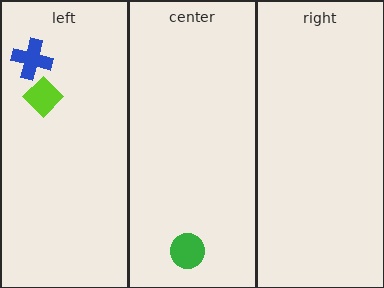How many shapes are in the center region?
1.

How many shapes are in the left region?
2.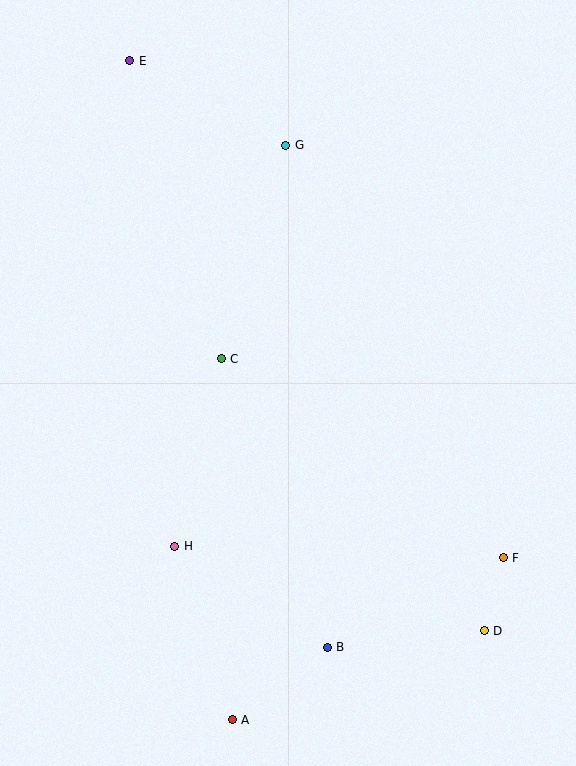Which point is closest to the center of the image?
Point C at (221, 359) is closest to the center.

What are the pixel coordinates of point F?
Point F is at (503, 558).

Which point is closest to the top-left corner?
Point E is closest to the top-left corner.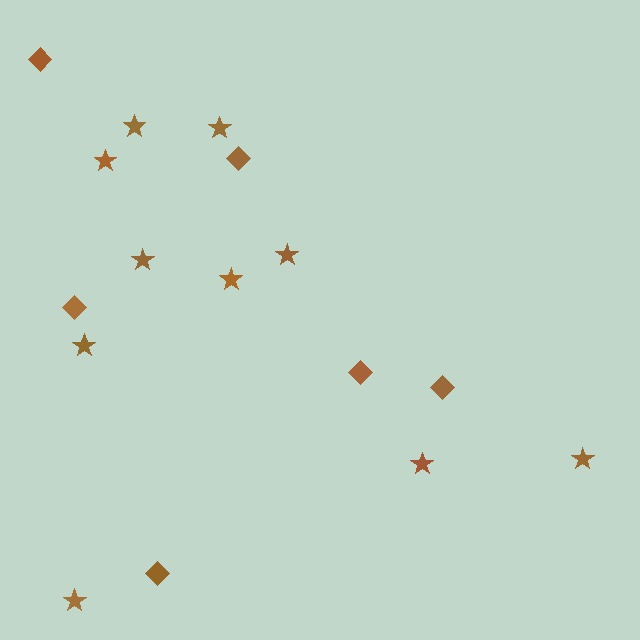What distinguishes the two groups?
There are 2 groups: one group of stars (10) and one group of diamonds (6).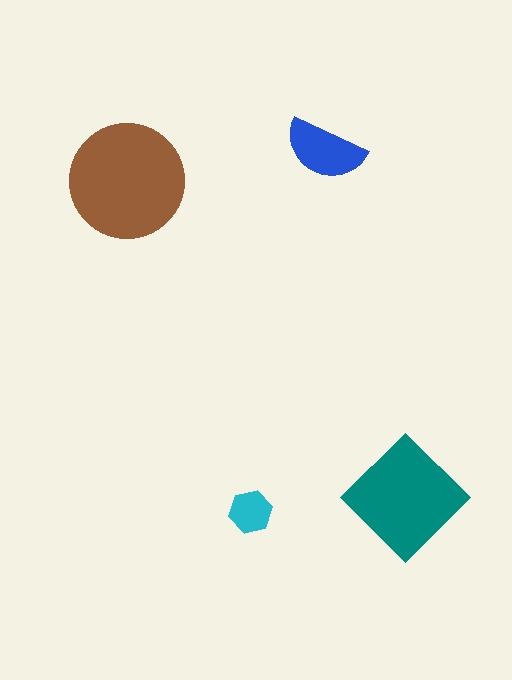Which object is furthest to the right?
The teal diamond is rightmost.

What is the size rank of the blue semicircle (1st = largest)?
3rd.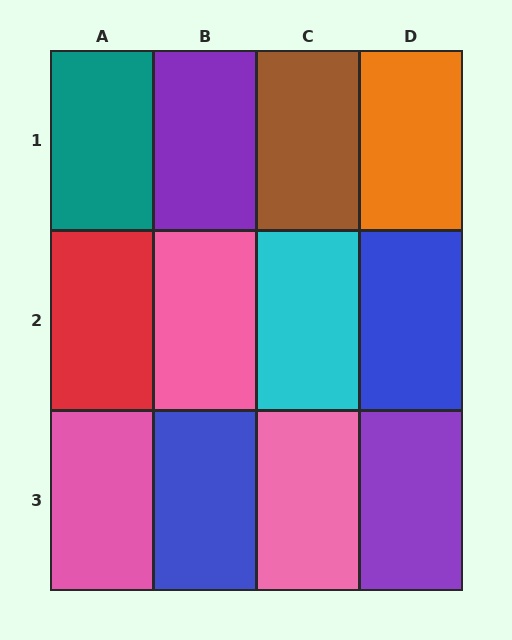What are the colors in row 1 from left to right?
Teal, purple, brown, orange.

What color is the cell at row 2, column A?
Red.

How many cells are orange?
1 cell is orange.